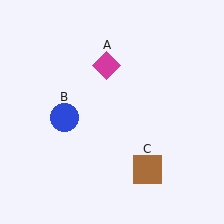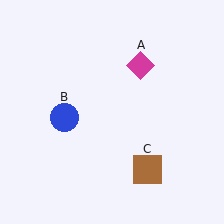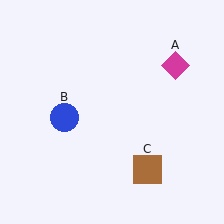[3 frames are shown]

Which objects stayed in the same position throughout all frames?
Blue circle (object B) and brown square (object C) remained stationary.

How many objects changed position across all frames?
1 object changed position: magenta diamond (object A).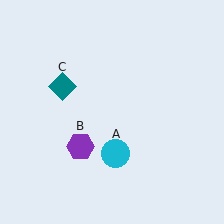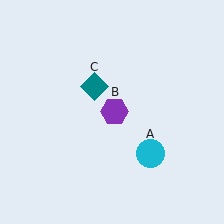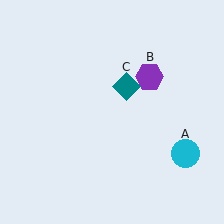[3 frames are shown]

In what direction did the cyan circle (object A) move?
The cyan circle (object A) moved right.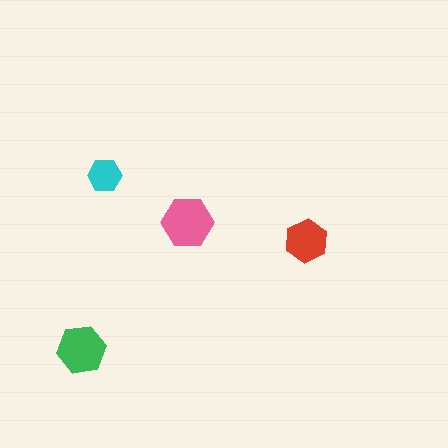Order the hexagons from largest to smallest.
the pink one, the green one, the red one, the cyan one.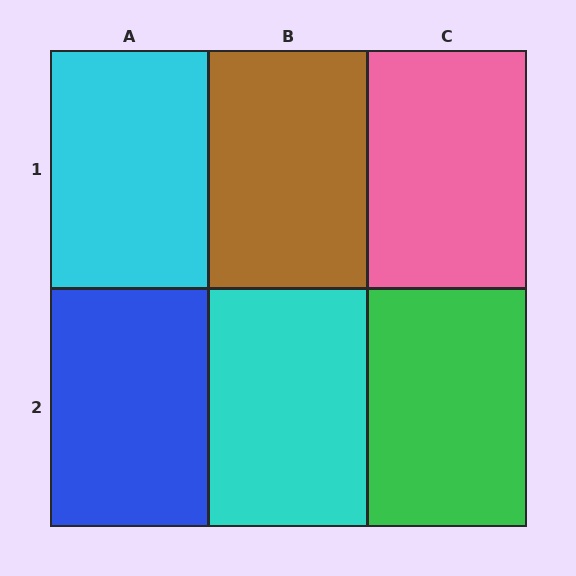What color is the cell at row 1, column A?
Cyan.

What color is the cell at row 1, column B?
Brown.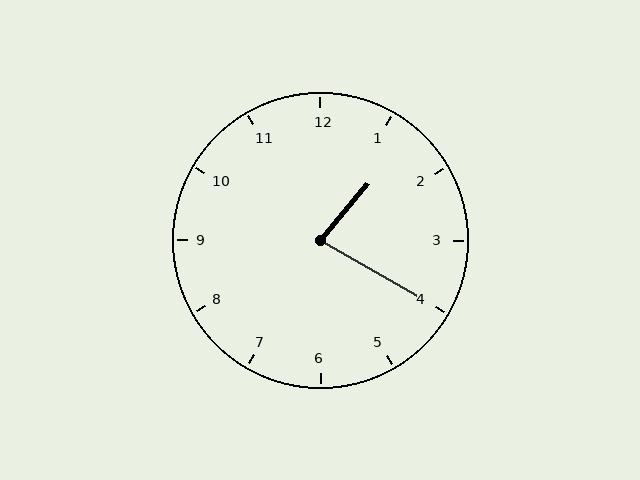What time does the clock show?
1:20.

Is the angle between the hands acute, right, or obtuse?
It is acute.